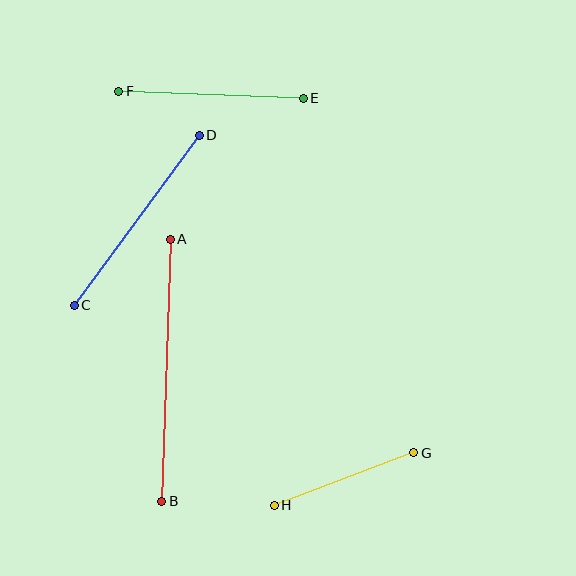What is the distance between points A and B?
The distance is approximately 262 pixels.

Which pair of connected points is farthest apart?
Points A and B are farthest apart.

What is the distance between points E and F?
The distance is approximately 185 pixels.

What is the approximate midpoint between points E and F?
The midpoint is at approximately (211, 95) pixels.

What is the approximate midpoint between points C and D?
The midpoint is at approximately (137, 220) pixels.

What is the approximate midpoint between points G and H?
The midpoint is at approximately (344, 479) pixels.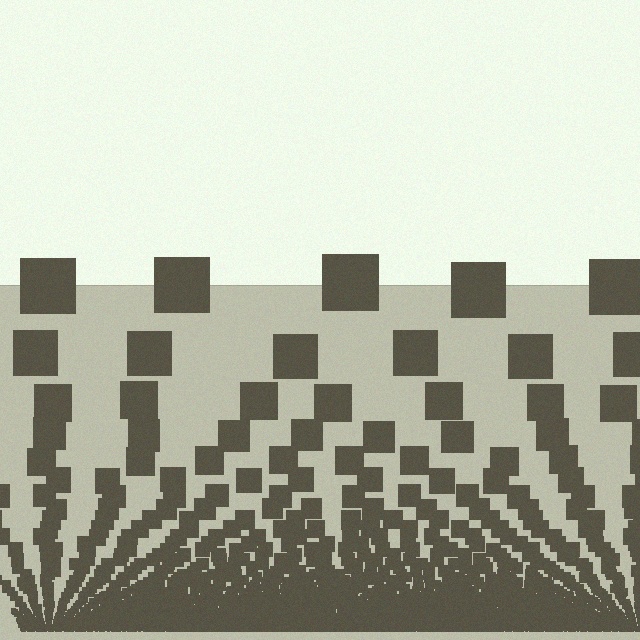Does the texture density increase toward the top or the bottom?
Density increases toward the bottom.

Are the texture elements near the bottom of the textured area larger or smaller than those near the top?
Smaller. The gradient is inverted — elements near the bottom are smaller and denser.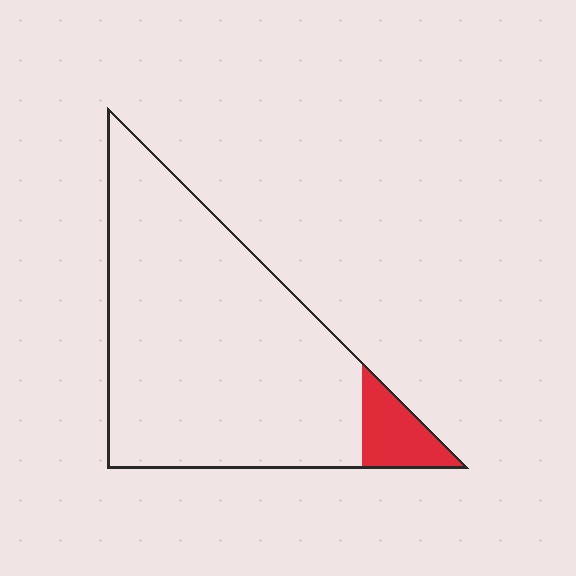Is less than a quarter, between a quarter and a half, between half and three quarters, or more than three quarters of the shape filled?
Less than a quarter.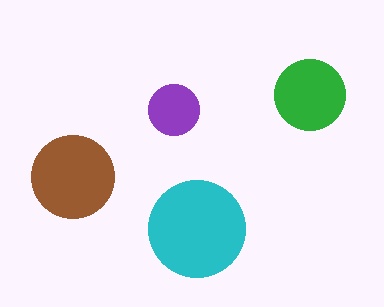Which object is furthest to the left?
The brown circle is leftmost.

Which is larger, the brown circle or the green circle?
The brown one.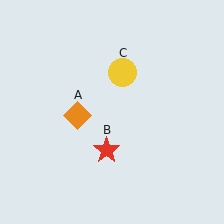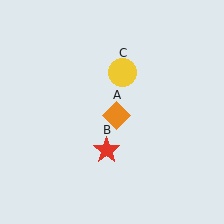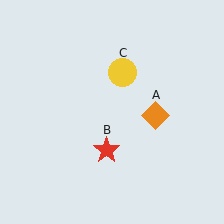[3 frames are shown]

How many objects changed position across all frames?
1 object changed position: orange diamond (object A).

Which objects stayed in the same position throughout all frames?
Red star (object B) and yellow circle (object C) remained stationary.